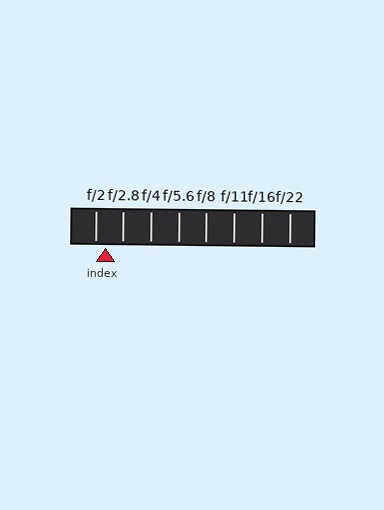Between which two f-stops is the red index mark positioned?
The index mark is between f/2 and f/2.8.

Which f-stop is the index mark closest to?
The index mark is closest to f/2.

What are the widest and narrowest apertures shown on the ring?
The widest aperture shown is f/2 and the narrowest is f/22.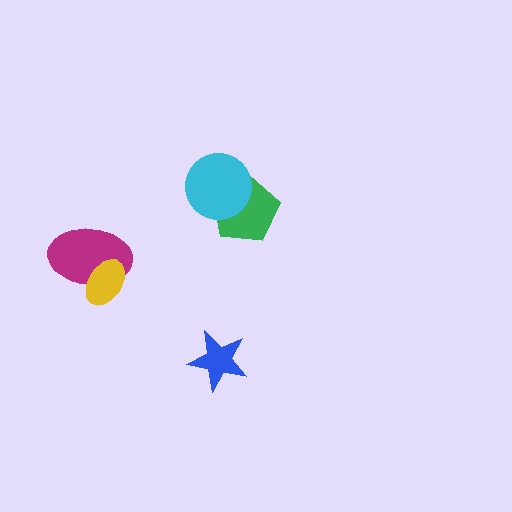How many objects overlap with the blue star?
0 objects overlap with the blue star.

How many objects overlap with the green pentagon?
1 object overlaps with the green pentagon.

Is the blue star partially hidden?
No, no other shape covers it.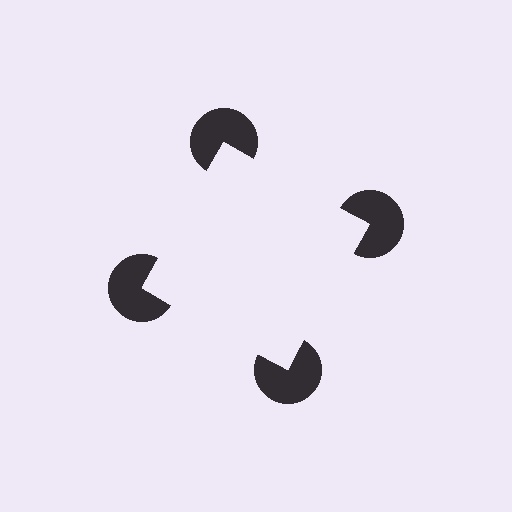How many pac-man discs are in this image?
There are 4 — one at each vertex of the illusory square.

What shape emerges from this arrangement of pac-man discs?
An illusory square — its edges are inferred from the aligned wedge cuts in the pac-man discs, not physically drawn.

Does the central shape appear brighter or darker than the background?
It typically appears slightly brighter than the background, even though no actual brightness change is drawn.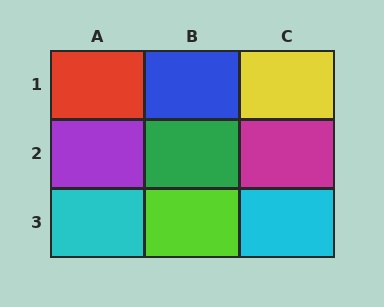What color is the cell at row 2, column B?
Green.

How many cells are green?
1 cell is green.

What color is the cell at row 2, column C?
Magenta.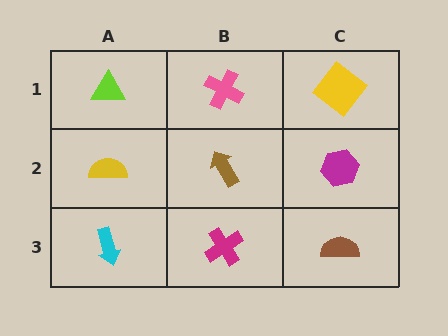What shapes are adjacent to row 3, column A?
A yellow semicircle (row 2, column A), a magenta cross (row 3, column B).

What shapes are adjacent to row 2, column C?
A yellow diamond (row 1, column C), a brown semicircle (row 3, column C), a brown arrow (row 2, column B).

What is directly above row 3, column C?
A magenta hexagon.